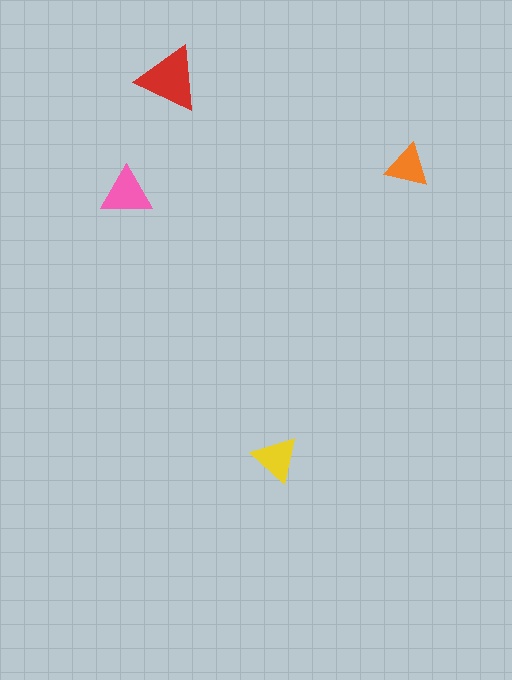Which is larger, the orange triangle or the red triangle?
The red one.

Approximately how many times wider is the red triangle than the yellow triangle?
About 1.5 times wider.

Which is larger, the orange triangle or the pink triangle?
The pink one.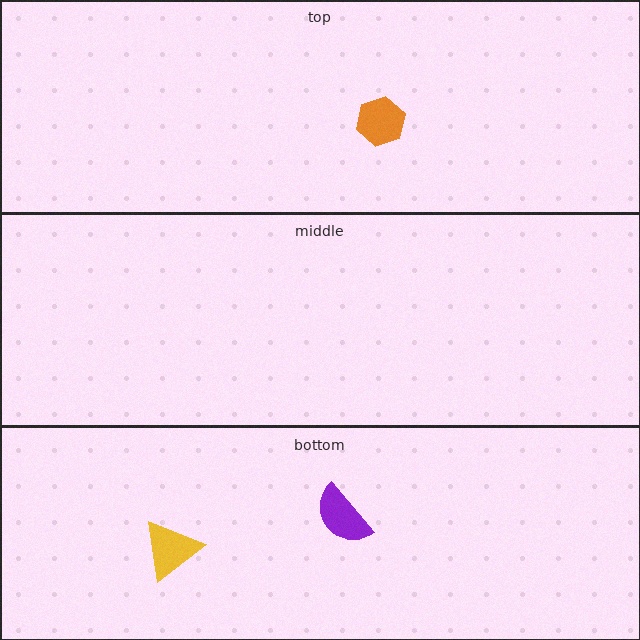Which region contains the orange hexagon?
The top region.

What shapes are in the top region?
The orange hexagon.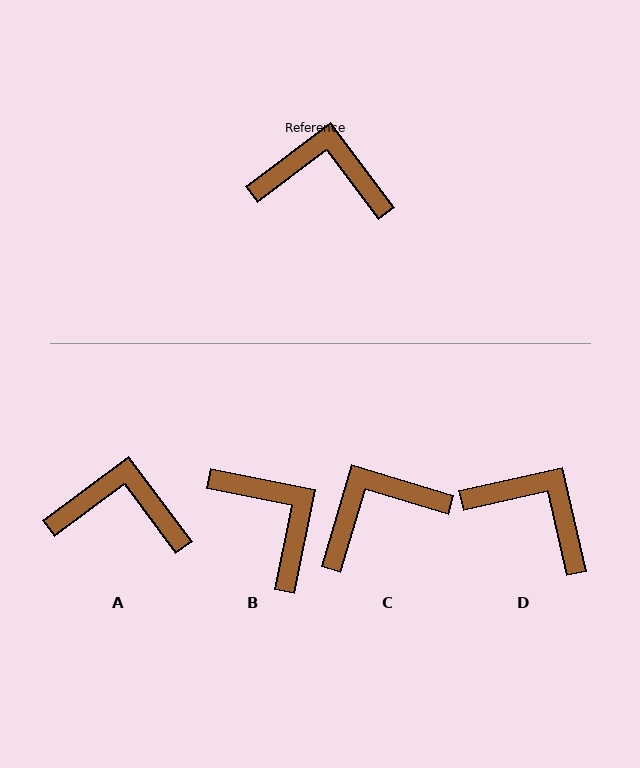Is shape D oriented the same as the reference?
No, it is off by about 24 degrees.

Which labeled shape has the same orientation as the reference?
A.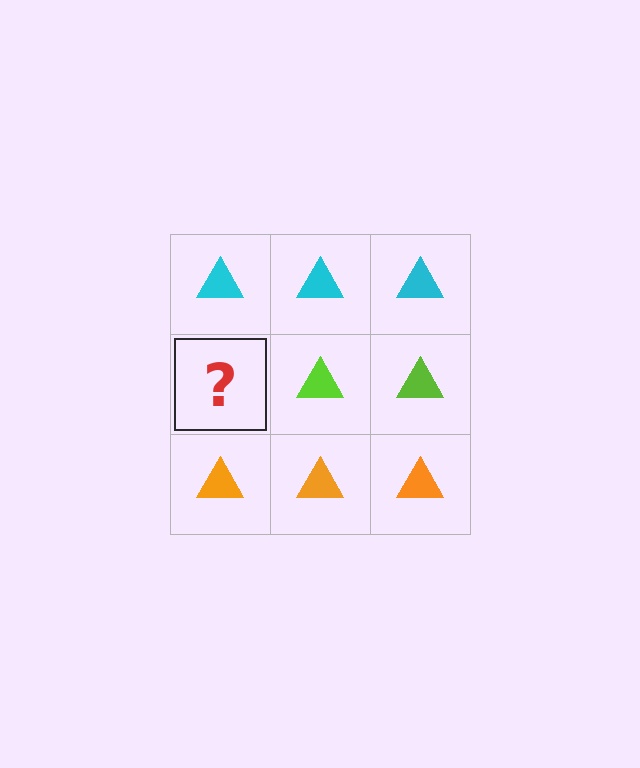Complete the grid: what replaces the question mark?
The question mark should be replaced with a lime triangle.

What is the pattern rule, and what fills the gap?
The rule is that each row has a consistent color. The gap should be filled with a lime triangle.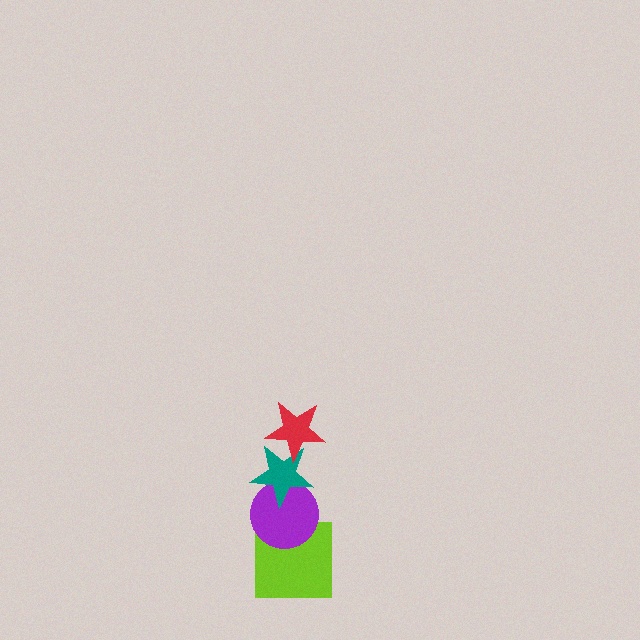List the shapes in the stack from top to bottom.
From top to bottom: the red star, the teal star, the purple circle, the lime square.